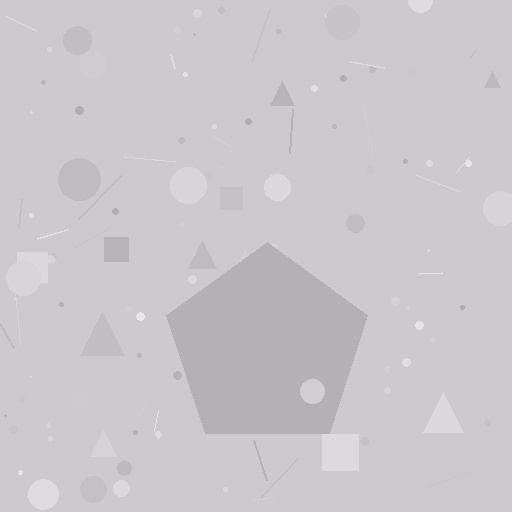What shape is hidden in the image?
A pentagon is hidden in the image.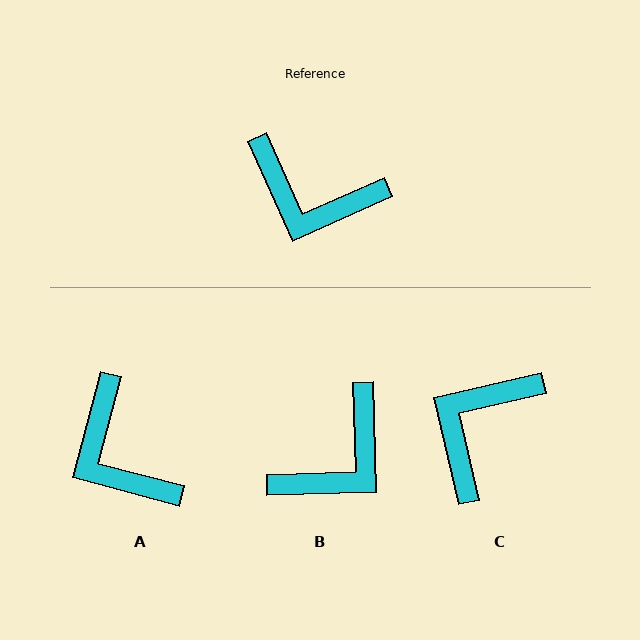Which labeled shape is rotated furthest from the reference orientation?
C, about 101 degrees away.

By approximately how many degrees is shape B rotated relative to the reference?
Approximately 68 degrees counter-clockwise.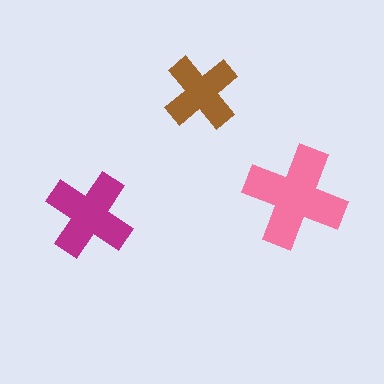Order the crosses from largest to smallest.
the pink one, the magenta one, the brown one.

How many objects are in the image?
There are 3 objects in the image.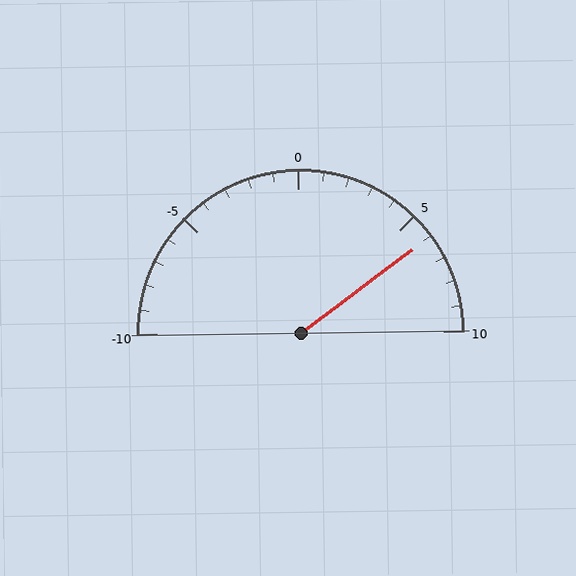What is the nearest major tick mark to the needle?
The nearest major tick mark is 5.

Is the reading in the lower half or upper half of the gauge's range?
The reading is in the upper half of the range (-10 to 10).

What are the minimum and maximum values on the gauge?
The gauge ranges from -10 to 10.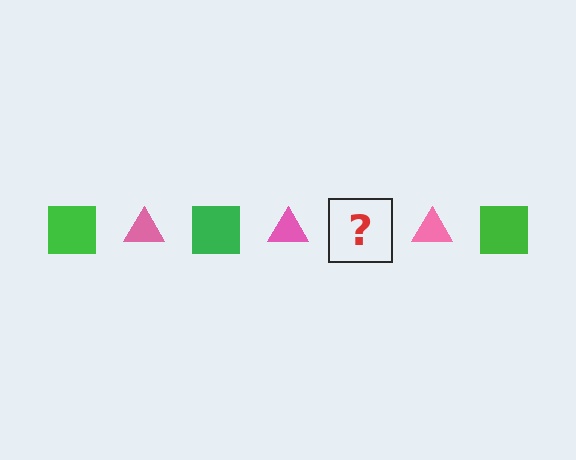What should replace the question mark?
The question mark should be replaced with a green square.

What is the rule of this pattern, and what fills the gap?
The rule is that the pattern alternates between green square and pink triangle. The gap should be filled with a green square.